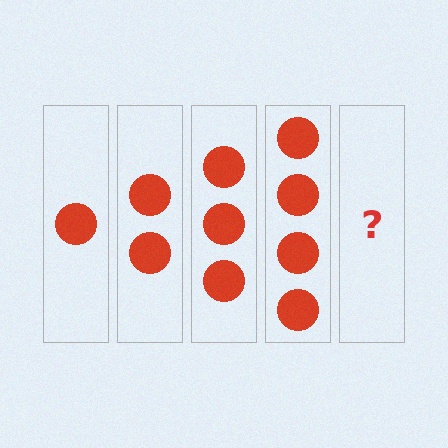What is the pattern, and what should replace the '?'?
The pattern is that each step adds one more circle. The '?' should be 5 circles.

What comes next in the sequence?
The next element should be 5 circles.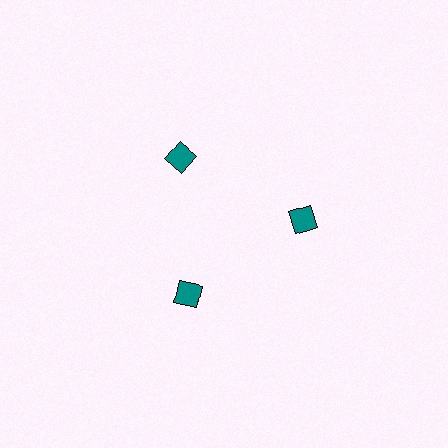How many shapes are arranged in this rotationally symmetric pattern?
There are 3 shapes, arranged in 3 groups of 1.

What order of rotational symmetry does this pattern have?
This pattern has 3-fold rotational symmetry.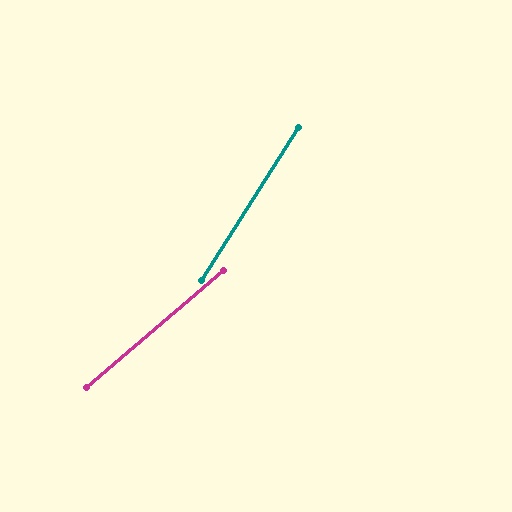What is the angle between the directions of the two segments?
Approximately 17 degrees.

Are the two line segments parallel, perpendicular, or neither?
Neither parallel nor perpendicular — they differ by about 17°.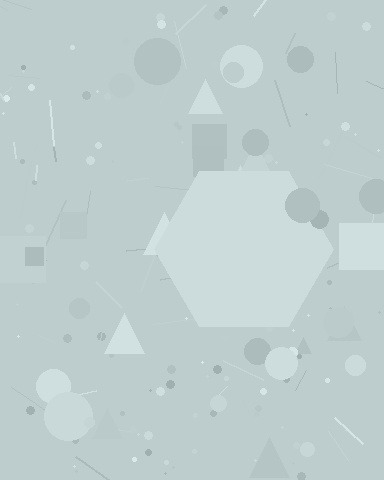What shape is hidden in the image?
A hexagon is hidden in the image.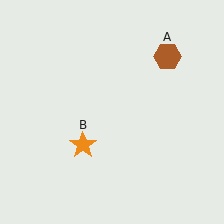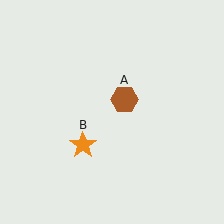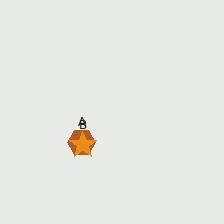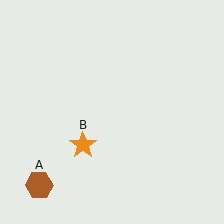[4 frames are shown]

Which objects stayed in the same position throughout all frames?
Orange star (object B) remained stationary.